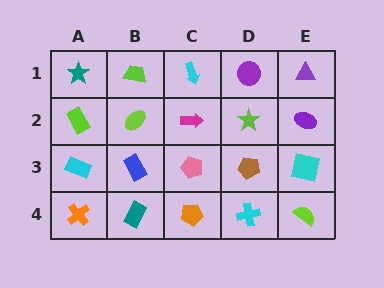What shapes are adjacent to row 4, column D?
A brown pentagon (row 3, column D), an orange pentagon (row 4, column C), a lime semicircle (row 4, column E).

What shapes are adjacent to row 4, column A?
A cyan rectangle (row 3, column A), a teal rectangle (row 4, column B).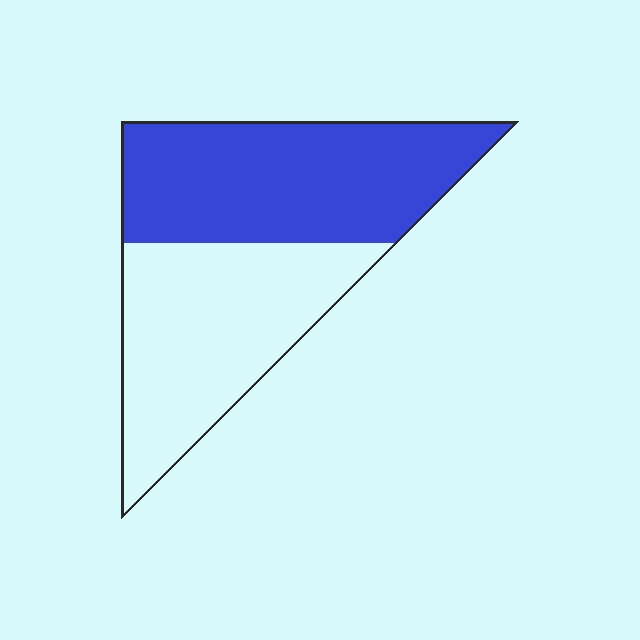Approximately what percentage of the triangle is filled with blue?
Approximately 50%.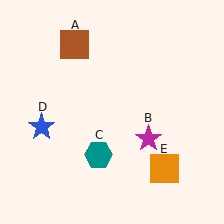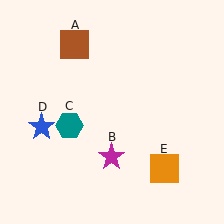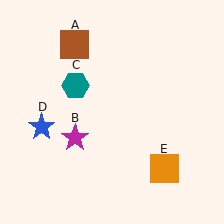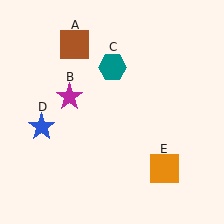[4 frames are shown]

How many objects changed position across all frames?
2 objects changed position: magenta star (object B), teal hexagon (object C).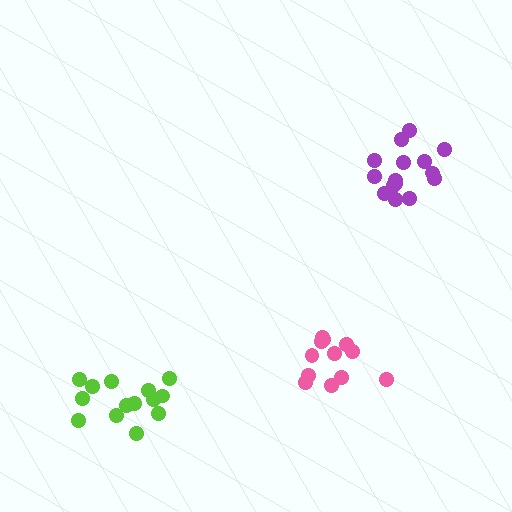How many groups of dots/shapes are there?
There are 3 groups.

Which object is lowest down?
The lime cluster is bottommost.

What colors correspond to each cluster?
The clusters are colored: pink, purple, lime.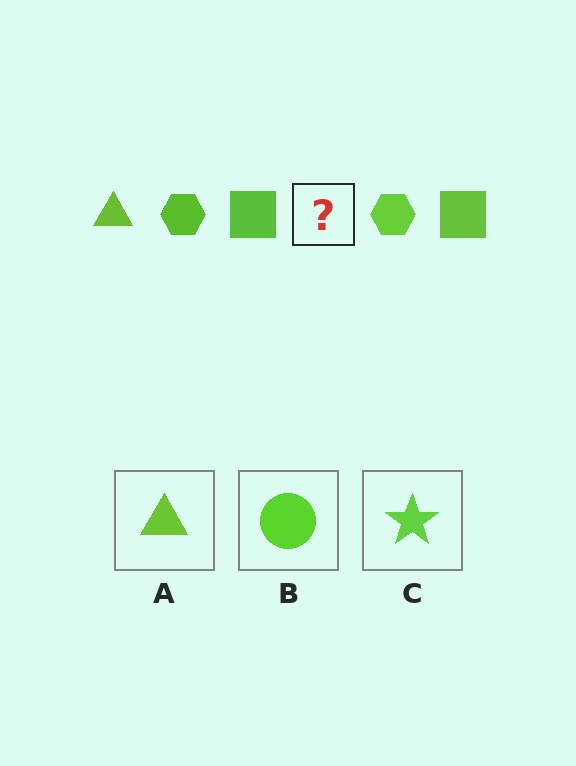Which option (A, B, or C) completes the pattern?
A.